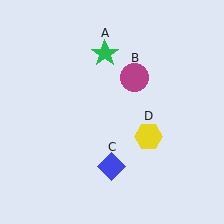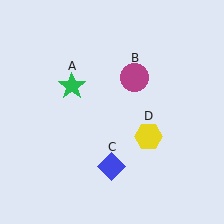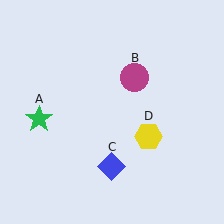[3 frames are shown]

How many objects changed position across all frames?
1 object changed position: green star (object A).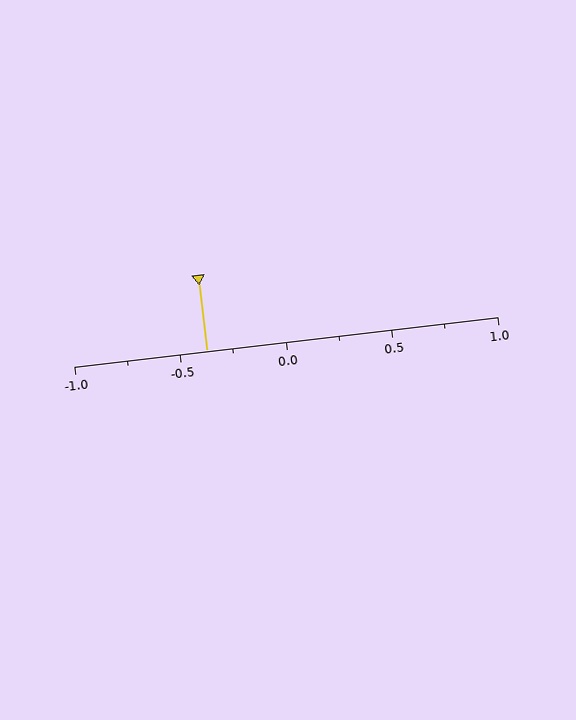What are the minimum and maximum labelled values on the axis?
The axis runs from -1.0 to 1.0.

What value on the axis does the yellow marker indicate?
The marker indicates approximately -0.38.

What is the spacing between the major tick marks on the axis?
The major ticks are spaced 0.5 apart.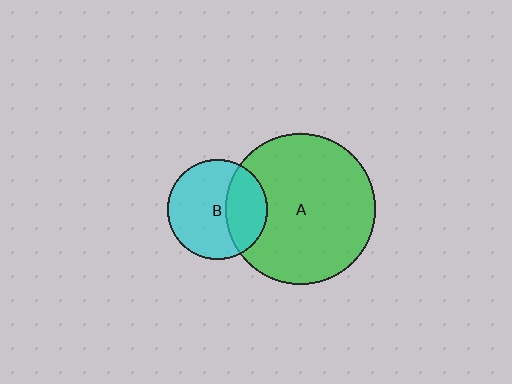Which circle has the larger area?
Circle A (green).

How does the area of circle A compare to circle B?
Approximately 2.2 times.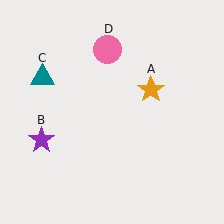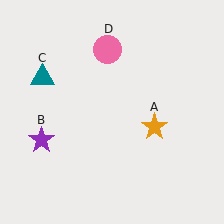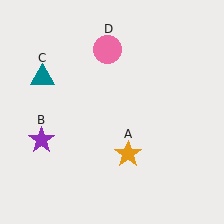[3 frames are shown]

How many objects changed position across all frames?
1 object changed position: orange star (object A).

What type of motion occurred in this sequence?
The orange star (object A) rotated clockwise around the center of the scene.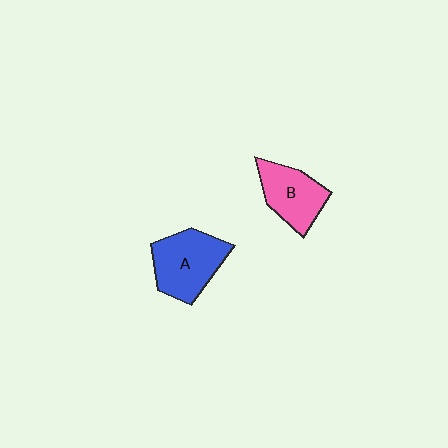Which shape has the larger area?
Shape A (blue).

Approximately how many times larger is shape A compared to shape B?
Approximately 1.2 times.